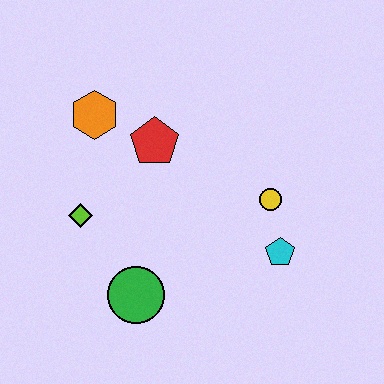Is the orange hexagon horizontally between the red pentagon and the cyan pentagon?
No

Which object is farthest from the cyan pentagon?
The orange hexagon is farthest from the cyan pentagon.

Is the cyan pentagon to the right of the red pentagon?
Yes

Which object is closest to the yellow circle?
The cyan pentagon is closest to the yellow circle.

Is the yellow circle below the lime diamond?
No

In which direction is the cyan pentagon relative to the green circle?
The cyan pentagon is to the right of the green circle.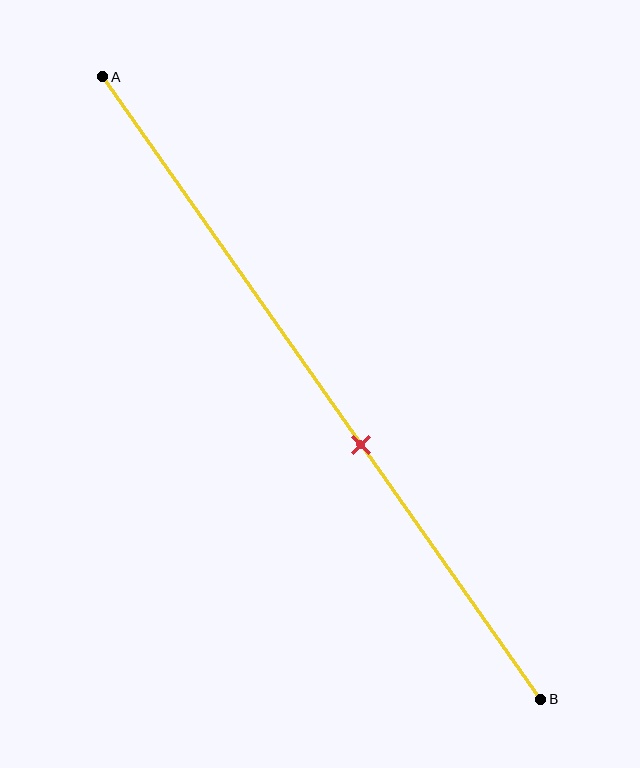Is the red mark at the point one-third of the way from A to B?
No, the mark is at about 60% from A, not at the 33% one-third point.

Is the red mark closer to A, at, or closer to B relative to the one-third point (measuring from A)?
The red mark is closer to point B than the one-third point of segment AB.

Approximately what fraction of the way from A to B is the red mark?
The red mark is approximately 60% of the way from A to B.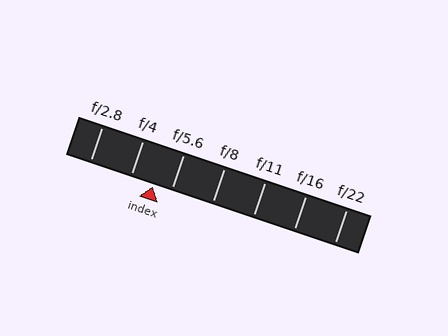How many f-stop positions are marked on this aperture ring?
There are 7 f-stop positions marked.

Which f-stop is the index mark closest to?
The index mark is closest to f/5.6.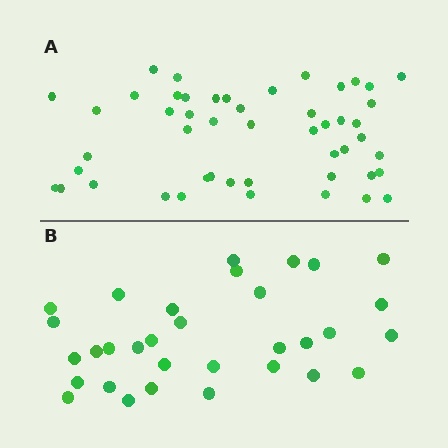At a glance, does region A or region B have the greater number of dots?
Region A (the top region) has more dots.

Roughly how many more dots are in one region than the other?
Region A has approximately 15 more dots than region B.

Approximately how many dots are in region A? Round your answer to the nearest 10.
About 50 dots. (The exact count is 49, which rounds to 50.)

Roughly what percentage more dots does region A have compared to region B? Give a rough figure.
About 55% more.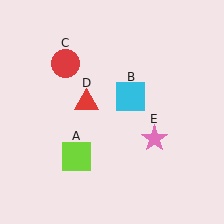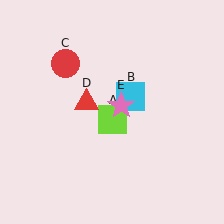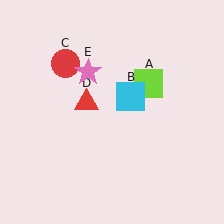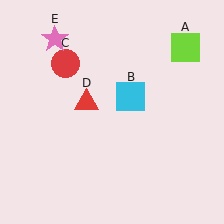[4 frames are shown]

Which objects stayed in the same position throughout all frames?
Cyan square (object B) and red circle (object C) and red triangle (object D) remained stationary.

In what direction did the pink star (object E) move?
The pink star (object E) moved up and to the left.